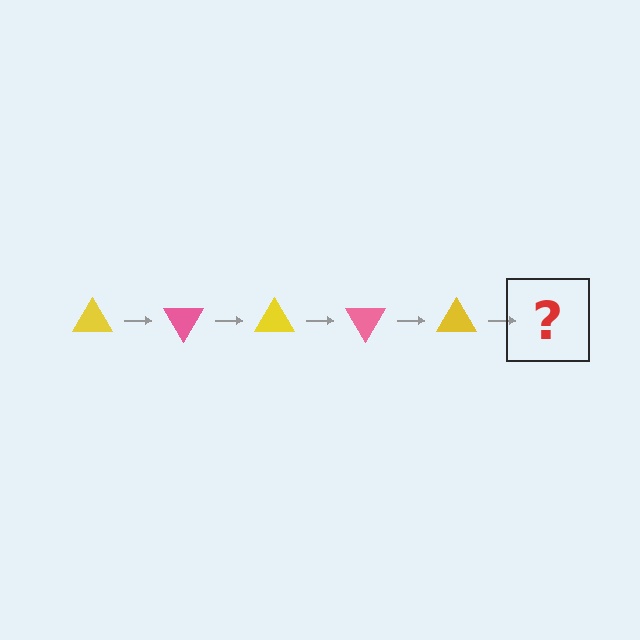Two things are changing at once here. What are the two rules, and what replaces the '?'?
The two rules are that it rotates 60 degrees each step and the color cycles through yellow and pink. The '?' should be a pink triangle, rotated 300 degrees from the start.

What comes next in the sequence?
The next element should be a pink triangle, rotated 300 degrees from the start.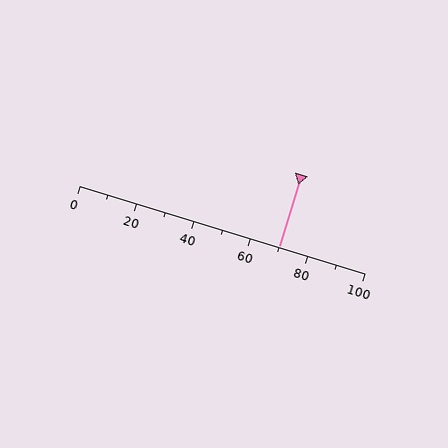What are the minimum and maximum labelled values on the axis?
The axis runs from 0 to 100.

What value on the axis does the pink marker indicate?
The marker indicates approximately 70.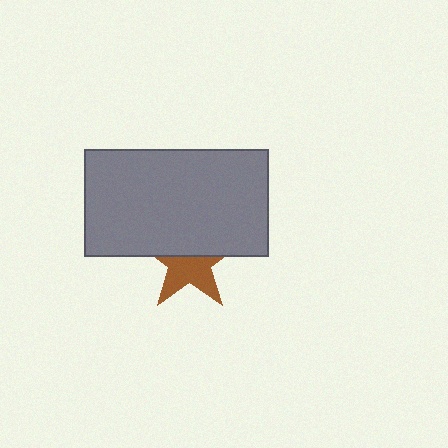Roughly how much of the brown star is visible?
About half of it is visible (roughly 52%).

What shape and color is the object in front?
The object in front is a gray rectangle.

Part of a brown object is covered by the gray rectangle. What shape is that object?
It is a star.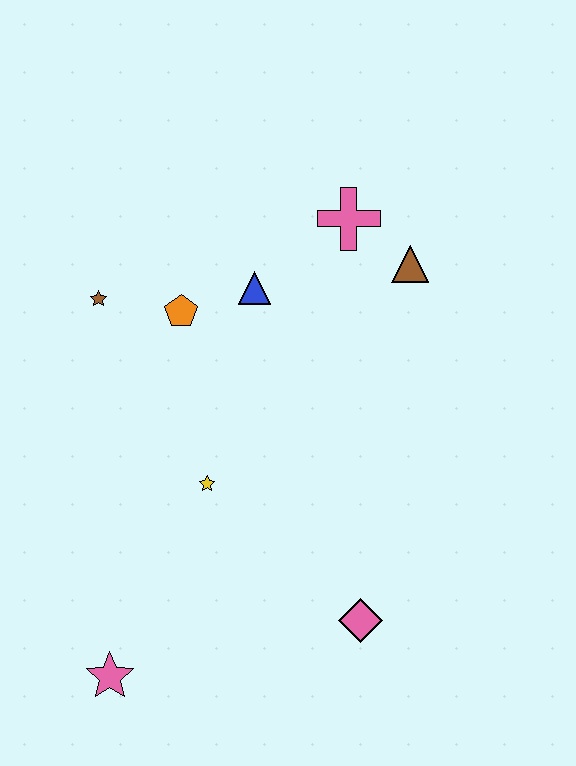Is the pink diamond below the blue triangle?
Yes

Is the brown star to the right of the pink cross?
No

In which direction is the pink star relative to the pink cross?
The pink star is below the pink cross.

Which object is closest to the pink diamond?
The yellow star is closest to the pink diamond.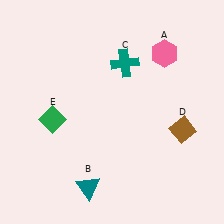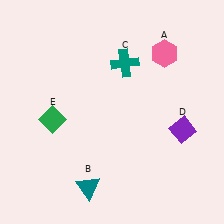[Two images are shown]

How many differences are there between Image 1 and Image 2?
There is 1 difference between the two images.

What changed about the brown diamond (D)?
In Image 1, D is brown. In Image 2, it changed to purple.